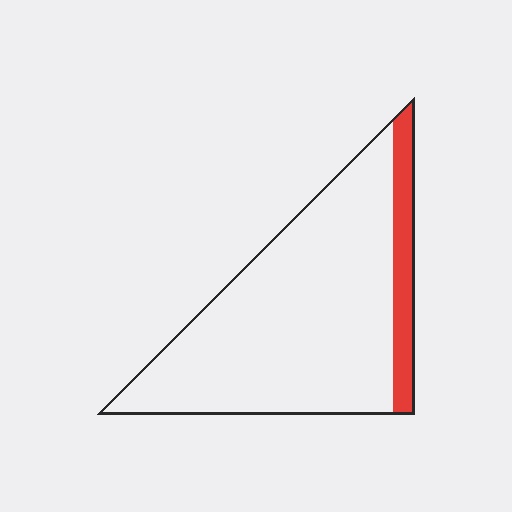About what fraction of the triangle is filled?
About one eighth (1/8).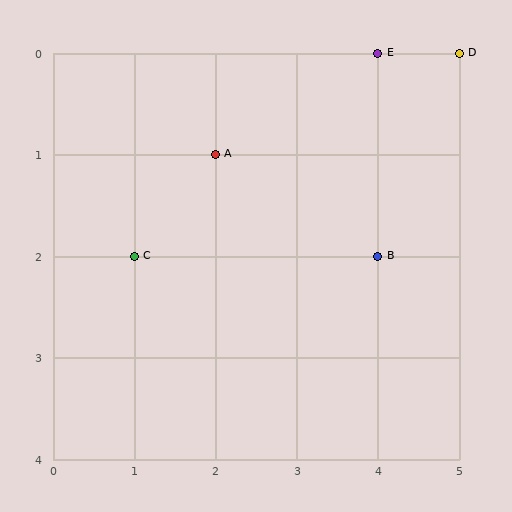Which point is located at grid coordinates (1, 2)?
Point C is at (1, 2).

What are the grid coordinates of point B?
Point B is at grid coordinates (4, 2).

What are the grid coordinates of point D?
Point D is at grid coordinates (5, 0).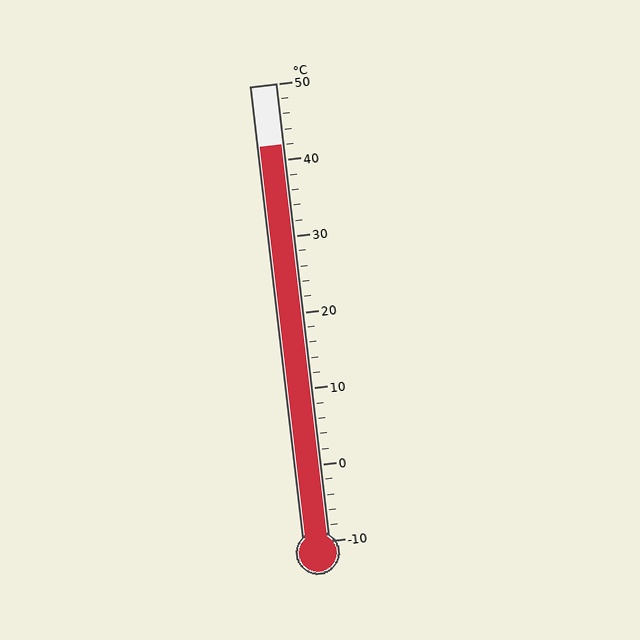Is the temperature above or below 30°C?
The temperature is above 30°C.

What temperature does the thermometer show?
The thermometer shows approximately 42°C.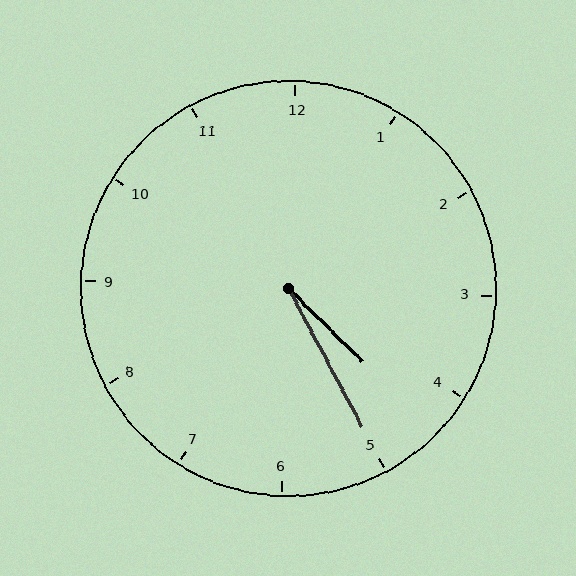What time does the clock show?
4:25.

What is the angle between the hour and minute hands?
Approximately 18 degrees.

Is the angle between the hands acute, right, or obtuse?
It is acute.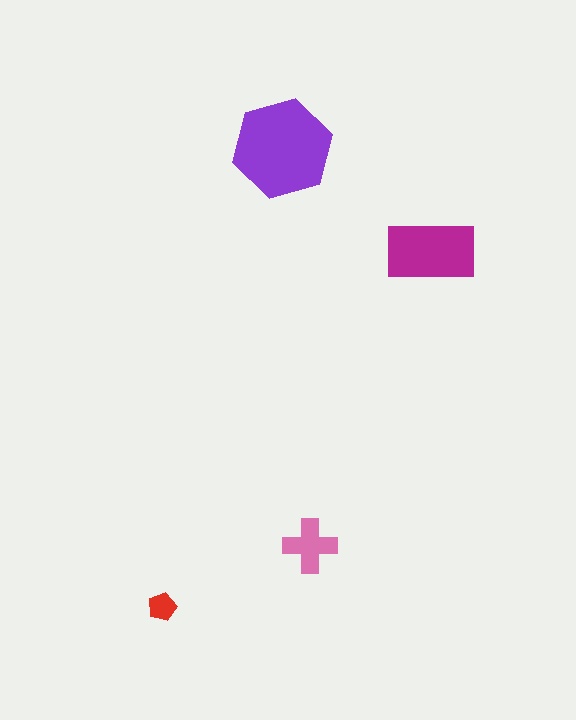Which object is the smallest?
The red pentagon.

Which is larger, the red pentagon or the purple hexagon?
The purple hexagon.